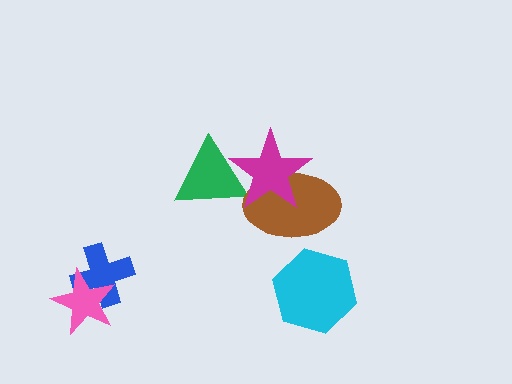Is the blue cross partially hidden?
Yes, it is partially covered by another shape.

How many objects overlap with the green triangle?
1 object overlaps with the green triangle.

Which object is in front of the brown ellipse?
The magenta star is in front of the brown ellipse.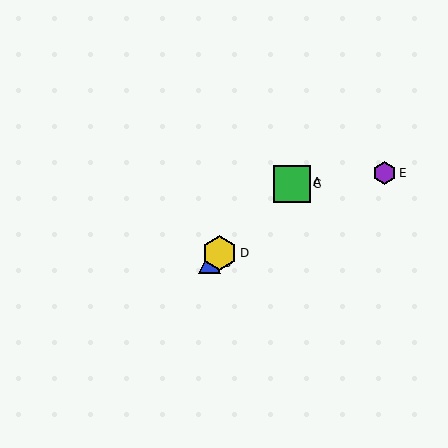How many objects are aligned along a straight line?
4 objects (A, B, C, D) are aligned along a straight line.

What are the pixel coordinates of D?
Object D is at (219, 253).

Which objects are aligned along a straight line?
Objects A, B, C, D are aligned along a straight line.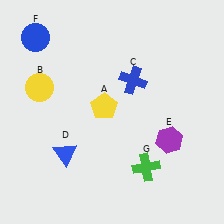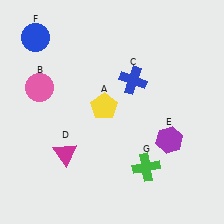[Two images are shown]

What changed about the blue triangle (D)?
In Image 1, D is blue. In Image 2, it changed to magenta.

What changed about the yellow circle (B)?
In Image 1, B is yellow. In Image 2, it changed to pink.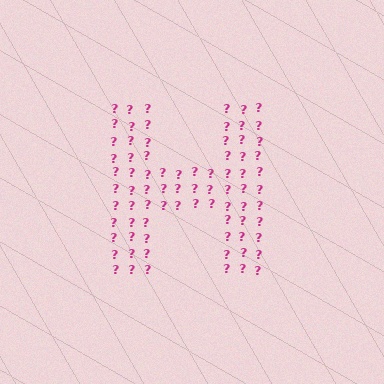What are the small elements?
The small elements are question marks.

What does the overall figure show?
The overall figure shows the letter H.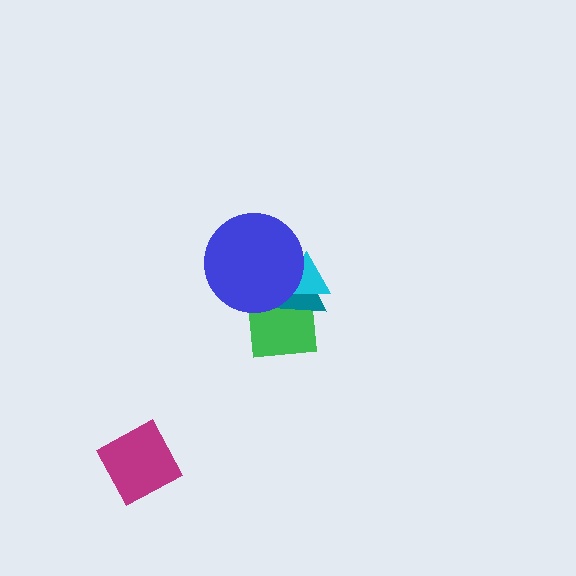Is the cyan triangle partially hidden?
Yes, it is partially covered by another shape.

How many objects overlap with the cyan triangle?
3 objects overlap with the cyan triangle.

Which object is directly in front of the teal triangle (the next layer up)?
The cyan triangle is directly in front of the teal triangle.